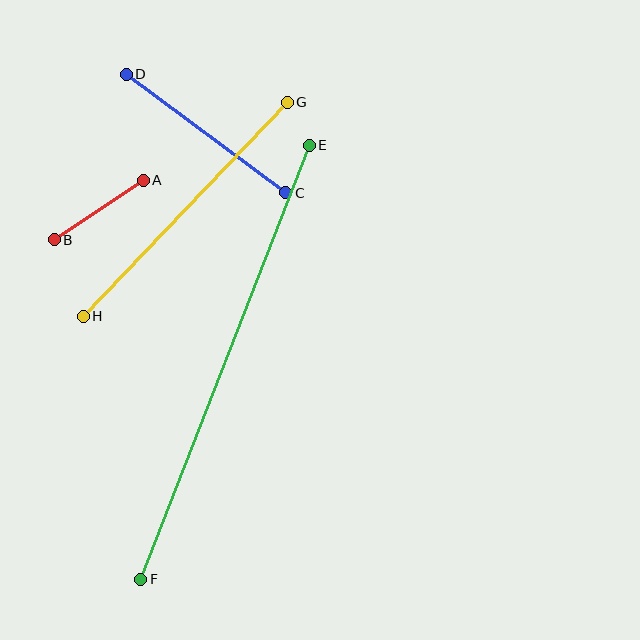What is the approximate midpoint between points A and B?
The midpoint is at approximately (99, 210) pixels.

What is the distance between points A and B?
The distance is approximately 107 pixels.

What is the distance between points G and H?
The distance is approximately 295 pixels.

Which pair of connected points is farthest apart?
Points E and F are farthest apart.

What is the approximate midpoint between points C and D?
The midpoint is at approximately (206, 134) pixels.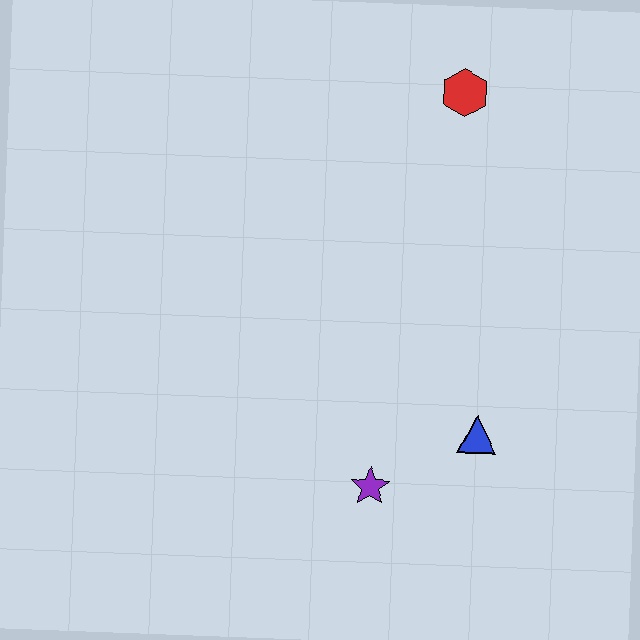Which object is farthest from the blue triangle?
The red hexagon is farthest from the blue triangle.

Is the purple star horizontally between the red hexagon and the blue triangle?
No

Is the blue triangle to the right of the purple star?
Yes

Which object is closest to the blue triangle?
The purple star is closest to the blue triangle.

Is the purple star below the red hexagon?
Yes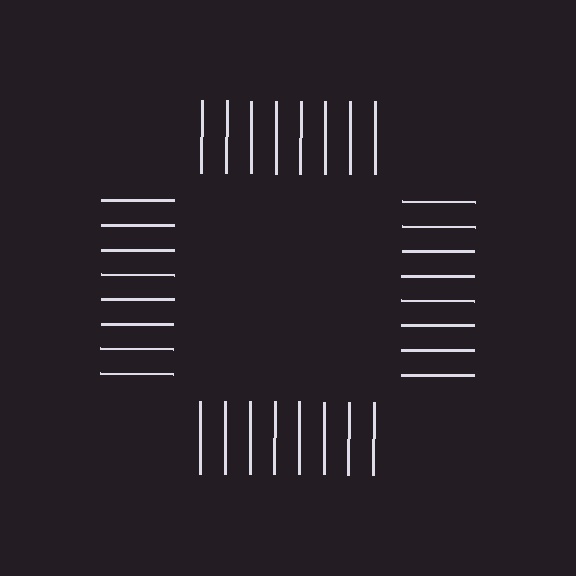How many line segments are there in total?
32 — 8 along each of the 4 edges.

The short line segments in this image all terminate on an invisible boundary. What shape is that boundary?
An illusory square — the line segments terminate on its edges but no continuous stroke is drawn.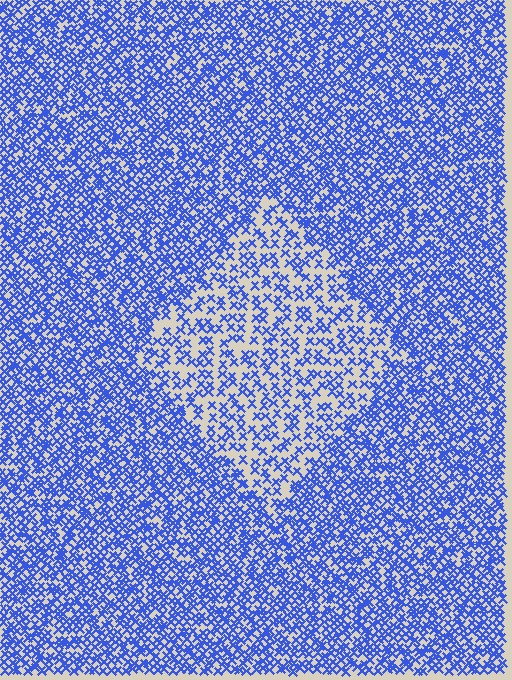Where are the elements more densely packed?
The elements are more densely packed outside the diamond boundary.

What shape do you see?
I see a diamond.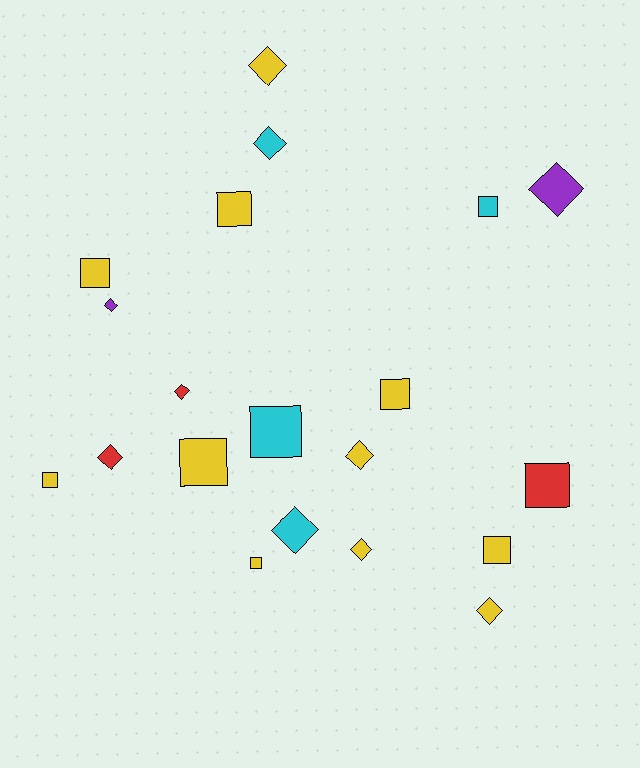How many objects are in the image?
There are 20 objects.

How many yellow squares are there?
There are 7 yellow squares.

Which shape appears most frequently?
Diamond, with 10 objects.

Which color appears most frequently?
Yellow, with 11 objects.